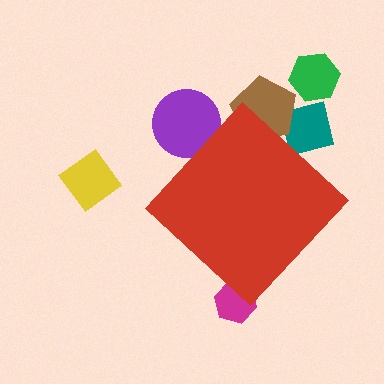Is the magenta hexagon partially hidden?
Yes, the magenta hexagon is partially hidden behind the red diamond.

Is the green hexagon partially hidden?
No, the green hexagon is fully visible.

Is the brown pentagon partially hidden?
Yes, the brown pentagon is partially hidden behind the red diamond.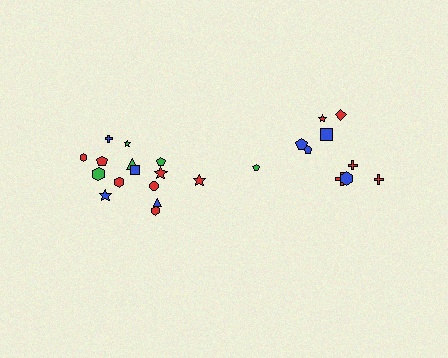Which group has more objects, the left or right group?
The left group.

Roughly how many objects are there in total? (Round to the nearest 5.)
Roughly 25 objects in total.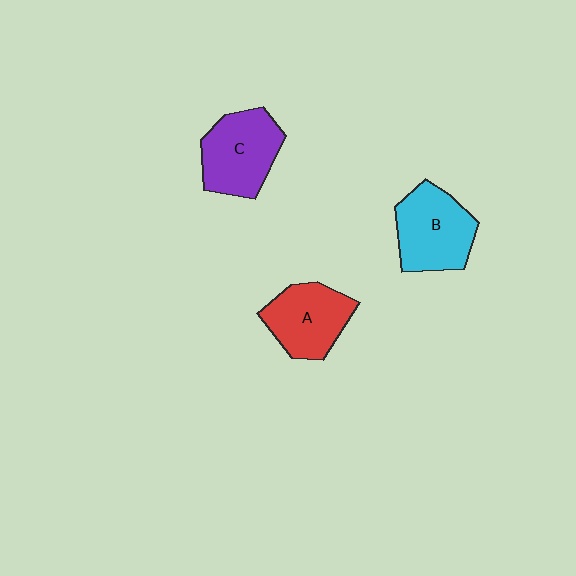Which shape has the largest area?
Shape B (cyan).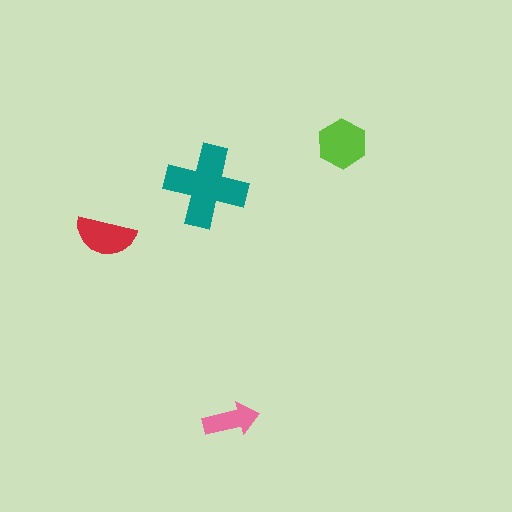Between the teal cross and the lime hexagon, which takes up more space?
The teal cross.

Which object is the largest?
The teal cross.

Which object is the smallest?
The pink arrow.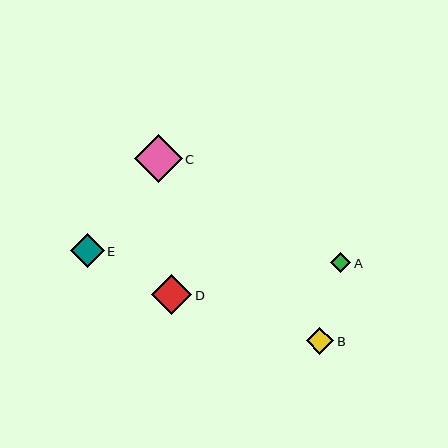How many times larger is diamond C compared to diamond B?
Diamond C is approximately 1.7 times the size of diamond B.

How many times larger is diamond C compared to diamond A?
Diamond C is approximately 2.4 times the size of diamond A.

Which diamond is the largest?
Diamond C is the largest with a size of approximately 47 pixels.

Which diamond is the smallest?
Diamond A is the smallest with a size of approximately 20 pixels.